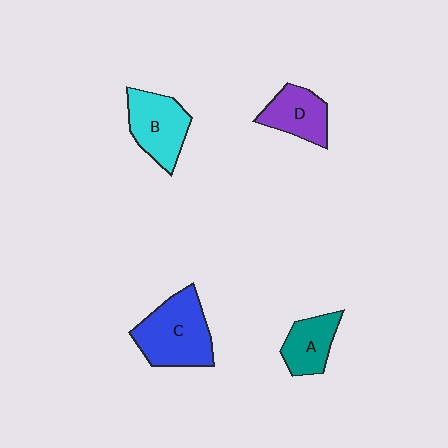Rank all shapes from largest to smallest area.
From largest to smallest: C (blue), B (cyan), D (purple), A (teal).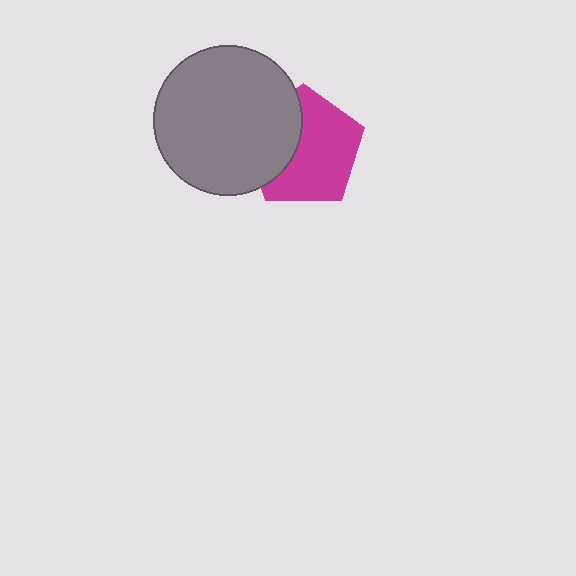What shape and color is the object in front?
The object in front is a gray circle.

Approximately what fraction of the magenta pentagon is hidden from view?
Roughly 36% of the magenta pentagon is hidden behind the gray circle.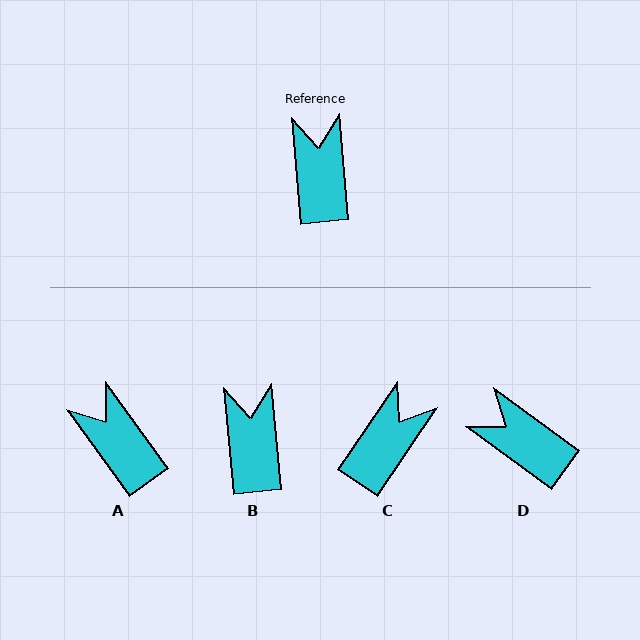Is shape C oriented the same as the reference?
No, it is off by about 39 degrees.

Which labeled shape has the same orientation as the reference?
B.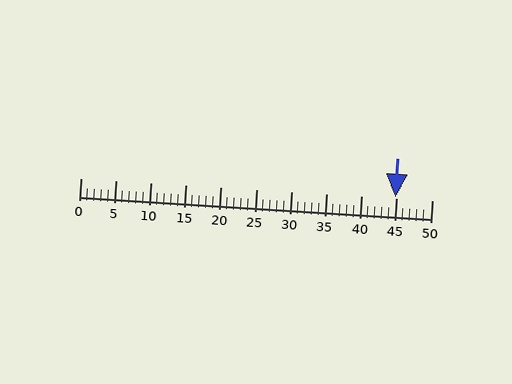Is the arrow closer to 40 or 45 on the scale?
The arrow is closer to 45.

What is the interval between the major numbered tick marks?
The major tick marks are spaced 5 units apart.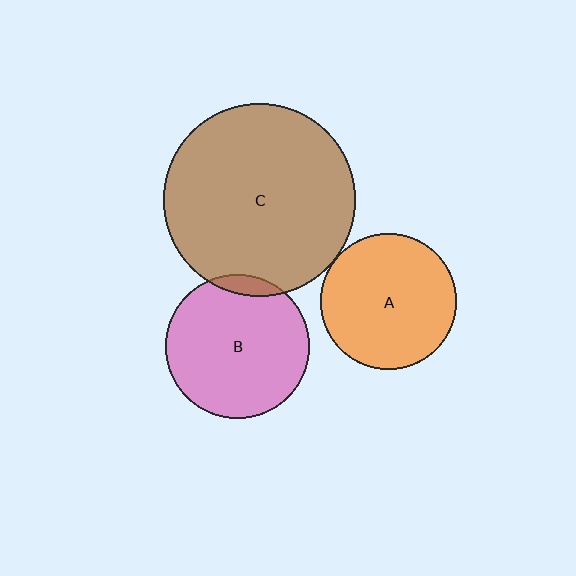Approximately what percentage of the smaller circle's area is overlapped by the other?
Approximately 5%.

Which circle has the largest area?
Circle C (brown).